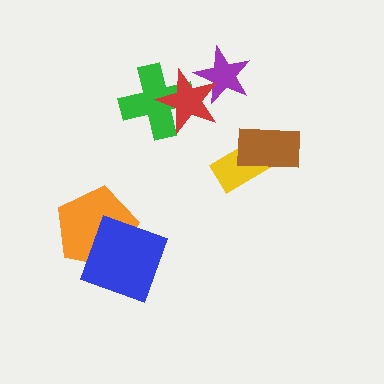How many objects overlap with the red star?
2 objects overlap with the red star.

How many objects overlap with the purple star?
1 object overlaps with the purple star.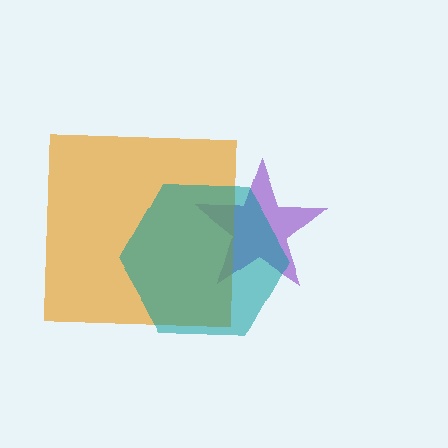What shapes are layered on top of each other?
The layered shapes are: a purple star, an orange square, a teal hexagon.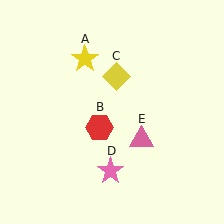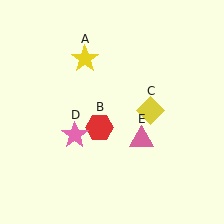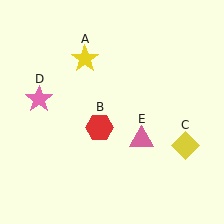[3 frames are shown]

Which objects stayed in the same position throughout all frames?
Yellow star (object A) and red hexagon (object B) and pink triangle (object E) remained stationary.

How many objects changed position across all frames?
2 objects changed position: yellow diamond (object C), pink star (object D).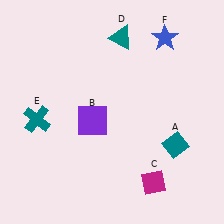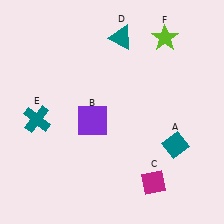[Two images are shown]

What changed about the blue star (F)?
In Image 1, F is blue. In Image 2, it changed to lime.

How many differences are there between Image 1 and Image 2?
There is 1 difference between the two images.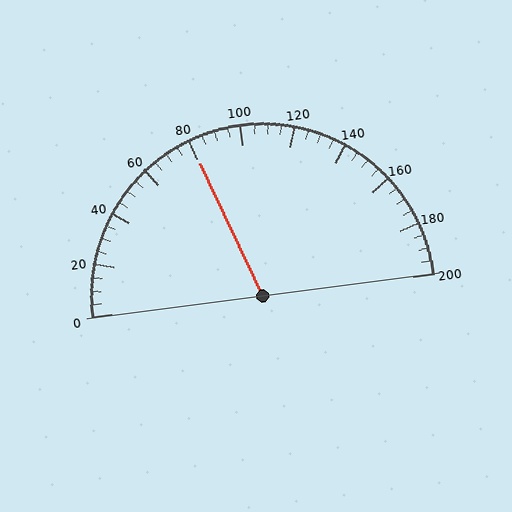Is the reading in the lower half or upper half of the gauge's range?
The reading is in the lower half of the range (0 to 200).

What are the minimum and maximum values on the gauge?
The gauge ranges from 0 to 200.